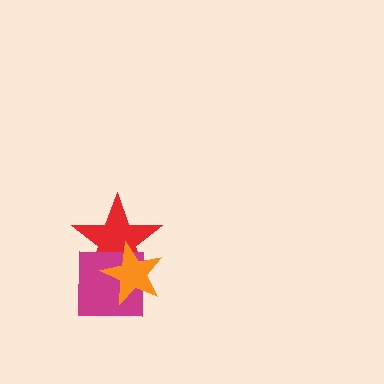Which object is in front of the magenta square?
The orange star is in front of the magenta square.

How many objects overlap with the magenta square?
2 objects overlap with the magenta square.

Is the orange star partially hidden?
No, no other shape covers it.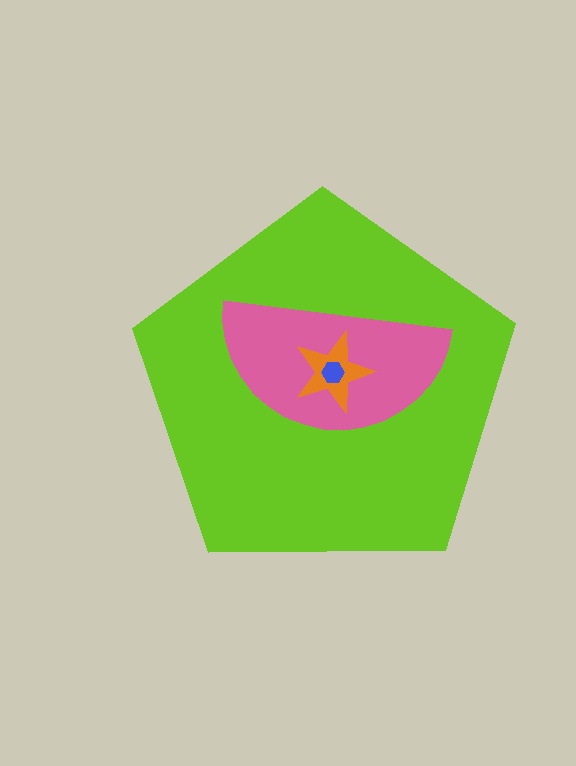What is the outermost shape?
The lime pentagon.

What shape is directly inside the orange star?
The blue hexagon.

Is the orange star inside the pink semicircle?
Yes.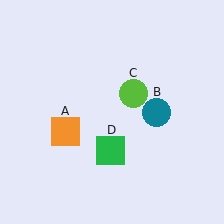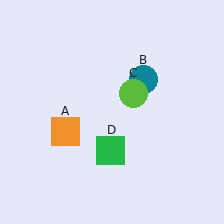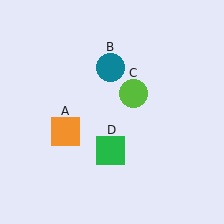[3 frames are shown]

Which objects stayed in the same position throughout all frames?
Orange square (object A) and lime circle (object C) and green square (object D) remained stationary.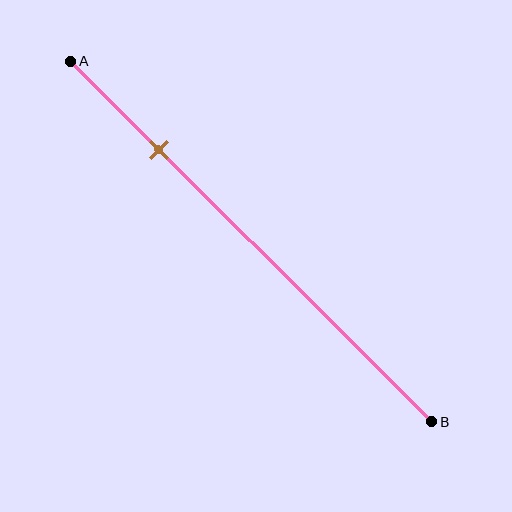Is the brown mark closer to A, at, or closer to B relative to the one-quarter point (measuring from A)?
The brown mark is approximately at the one-quarter point of segment AB.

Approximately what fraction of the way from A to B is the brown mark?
The brown mark is approximately 25% of the way from A to B.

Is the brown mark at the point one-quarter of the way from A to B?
Yes, the mark is approximately at the one-quarter point.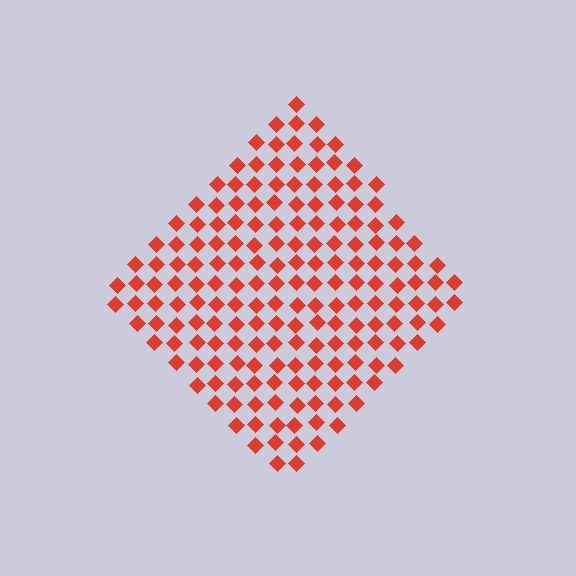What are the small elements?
The small elements are diamonds.